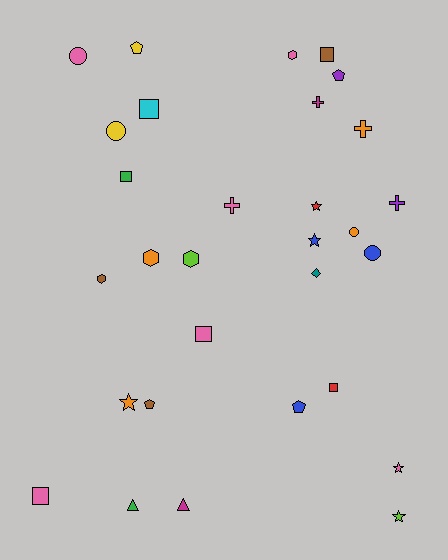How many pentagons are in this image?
There are 4 pentagons.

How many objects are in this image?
There are 30 objects.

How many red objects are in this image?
There are 2 red objects.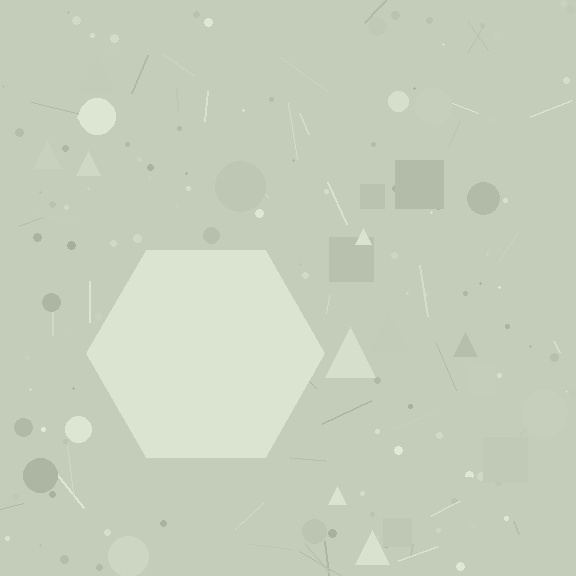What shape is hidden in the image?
A hexagon is hidden in the image.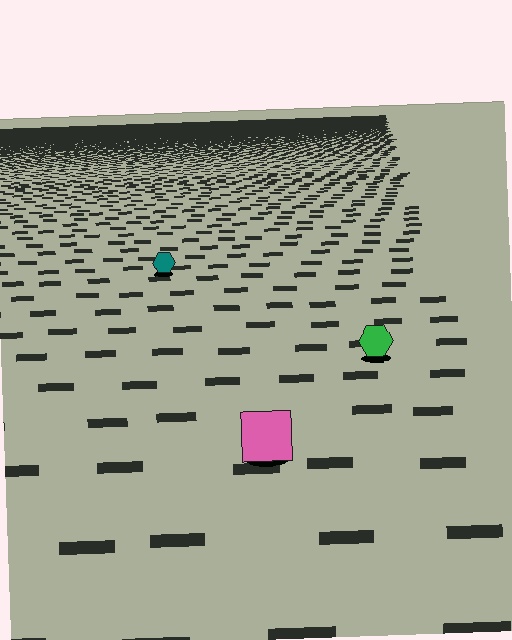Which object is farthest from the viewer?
The teal hexagon is farthest from the viewer. It appears smaller and the ground texture around it is denser.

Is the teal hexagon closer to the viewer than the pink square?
No. The pink square is closer — you can tell from the texture gradient: the ground texture is coarser near it.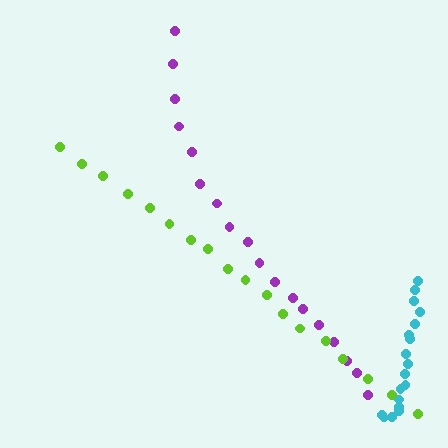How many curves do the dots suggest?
There are 3 distinct paths.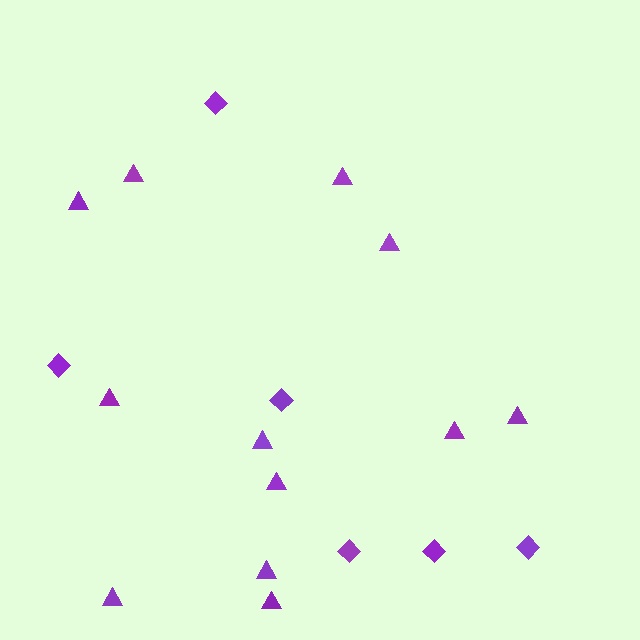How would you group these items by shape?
There are 2 groups: one group of triangles (12) and one group of diamonds (6).